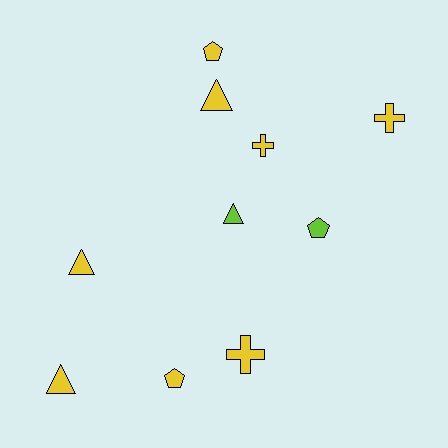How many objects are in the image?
There are 10 objects.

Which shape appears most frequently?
Triangle, with 4 objects.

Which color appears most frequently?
Yellow, with 8 objects.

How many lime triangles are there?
There is 1 lime triangle.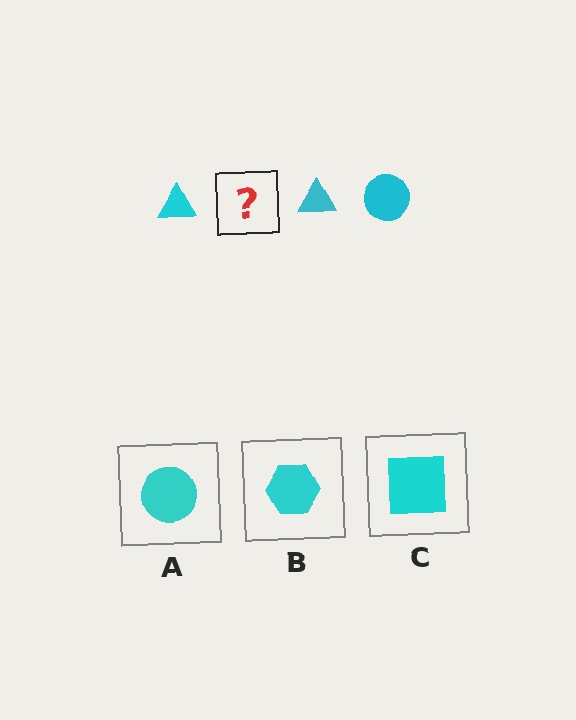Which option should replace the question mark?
Option A.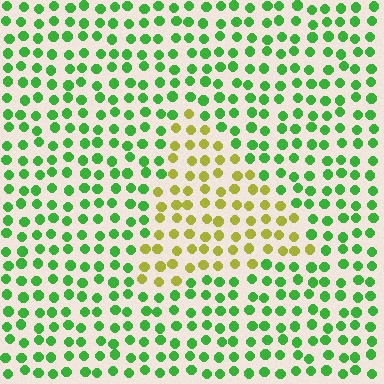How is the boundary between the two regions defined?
The boundary is defined purely by a slight shift in hue (about 55 degrees). Spacing, size, and orientation are identical on both sides.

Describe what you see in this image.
The image is filled with small green elements in a uniform arrangement. A triangle-shaped region is visible where the elements are tinted to a slightly different hue, forming a subtle color boundary.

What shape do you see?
I see a triangle.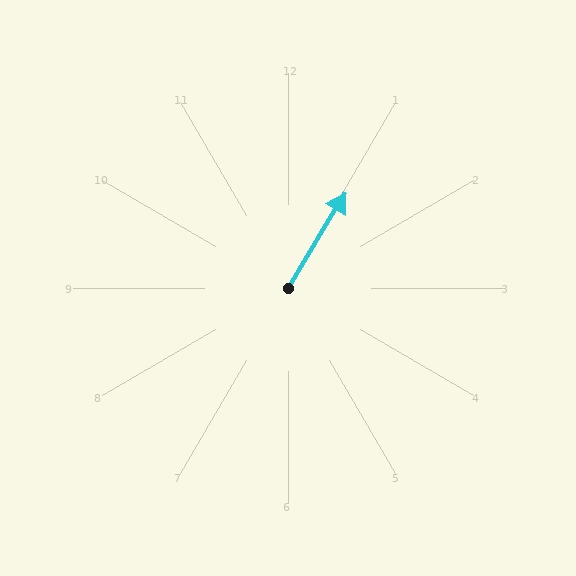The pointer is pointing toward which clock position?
Roughly 1 o'clock.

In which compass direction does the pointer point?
Northeast.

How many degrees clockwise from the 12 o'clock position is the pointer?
Approximately 31 degrees.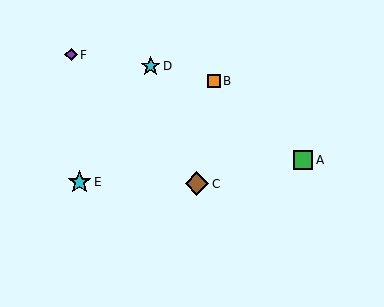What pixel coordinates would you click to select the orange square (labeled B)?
Click at (214, 81) to select the orange square B.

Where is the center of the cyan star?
The center of the cyan star is at (151, 66).